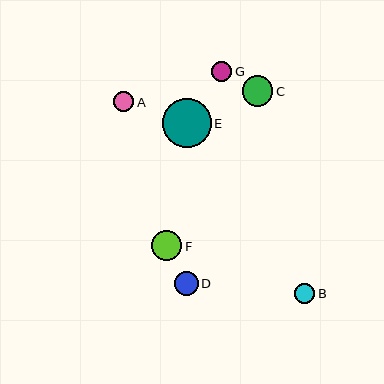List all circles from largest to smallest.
From largest to smallest: E, C, F, D, G, A, B.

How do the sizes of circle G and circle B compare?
Circle G and circle B are approximately the same size.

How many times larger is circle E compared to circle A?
Circle E is approximately 2.5 times the size of circle A.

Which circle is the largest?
Circle E is the largest with a size of approximately 49 pixels.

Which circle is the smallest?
Circle B is the smallest with a size of approximately 20 pixels.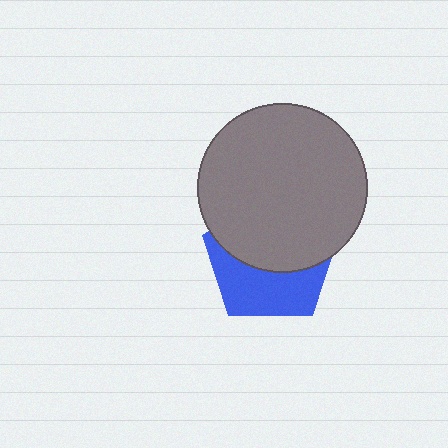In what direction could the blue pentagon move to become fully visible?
The blue pentagon could move down. That would shift it out from behind the gray circle entirely.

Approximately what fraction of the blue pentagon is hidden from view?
Roughly 56% of the blue pentagon is hidden behind the gray circle.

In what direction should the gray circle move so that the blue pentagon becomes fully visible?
The gray circle should move up. That is the shortest direction to clear the overlap and leave the blue pentagon fully visible.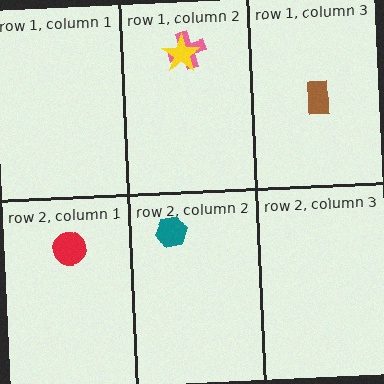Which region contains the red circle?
The row 2, column 1 region.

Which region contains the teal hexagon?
The row 2, column 2 region.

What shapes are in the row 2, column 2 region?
The teal hexagon.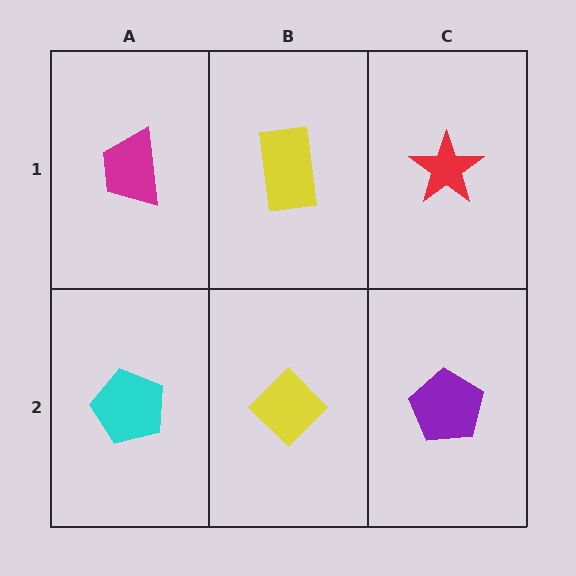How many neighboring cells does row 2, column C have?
2.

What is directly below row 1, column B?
A yellow diamond.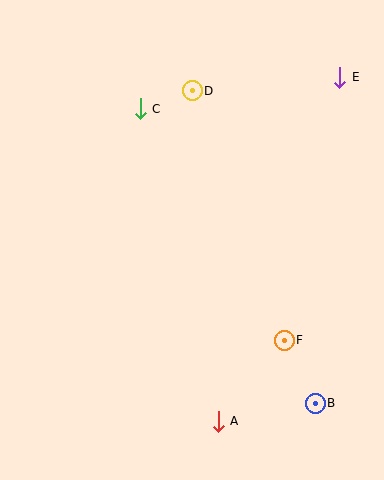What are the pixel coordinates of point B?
Point B is at (315, 403).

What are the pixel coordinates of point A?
Point A is at (218, 421).